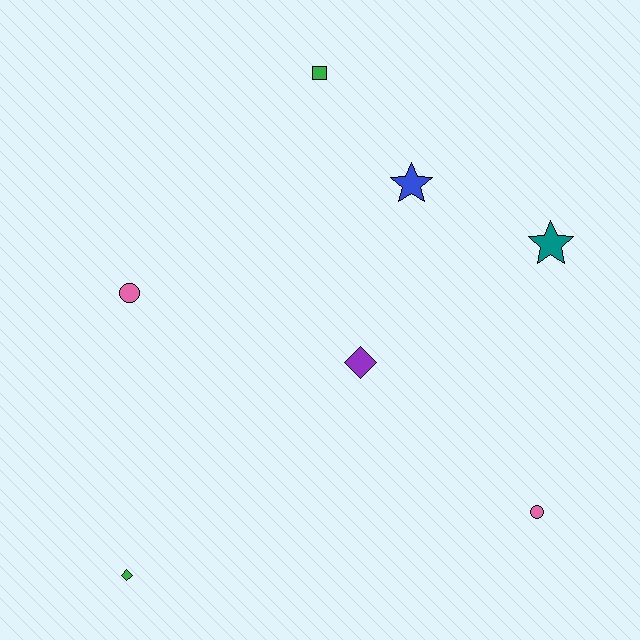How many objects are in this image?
There are 7 objects.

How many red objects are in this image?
There are no red objects.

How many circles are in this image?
There are 2 circles.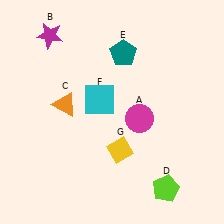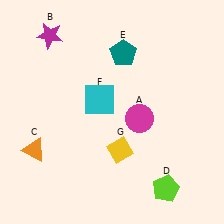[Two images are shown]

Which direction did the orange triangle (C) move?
The orange triangle (C) moved down.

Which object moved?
The orange triangle (C) moved down.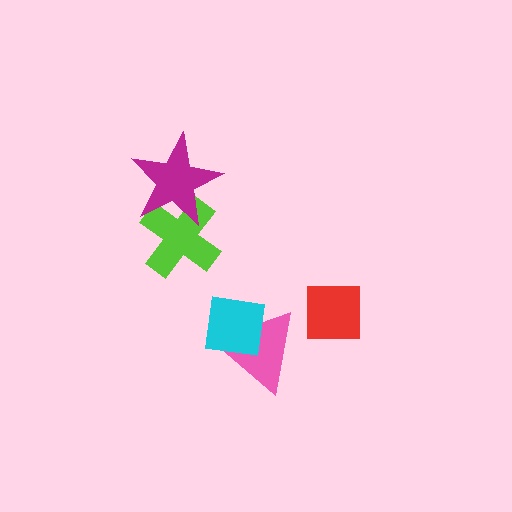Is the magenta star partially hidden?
No, no other shape covers it.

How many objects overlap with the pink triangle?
1 object overlaps with the pink triangle.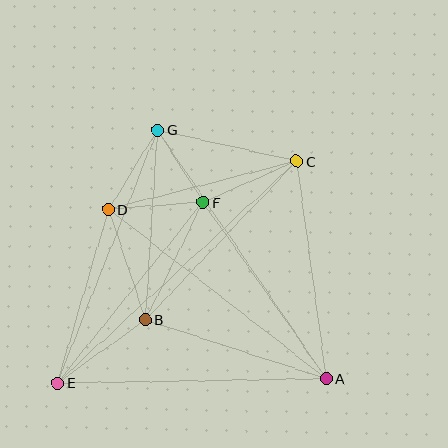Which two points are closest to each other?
Points F and G are closest to each other.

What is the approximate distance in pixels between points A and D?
The distance between A and D is approximately 276 pixels.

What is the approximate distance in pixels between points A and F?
The distance between A and F is approximately 215 pixels.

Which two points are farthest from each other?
Points C and E are farthest from each other.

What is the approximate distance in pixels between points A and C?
The distance between A and C is approximately 219 pixels.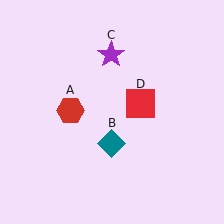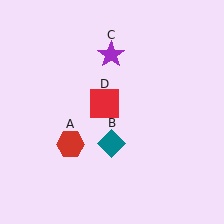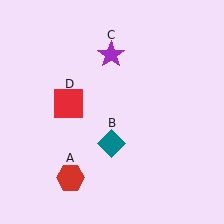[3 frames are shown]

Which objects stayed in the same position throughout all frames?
Teal diamond (object B) and purple star (object C) remained stationary.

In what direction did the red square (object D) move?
The red square (object D) moved left.